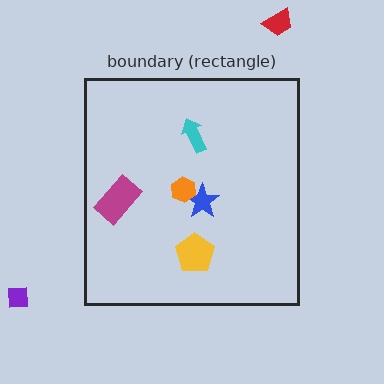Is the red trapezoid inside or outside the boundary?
Outside.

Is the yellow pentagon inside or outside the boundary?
Inside.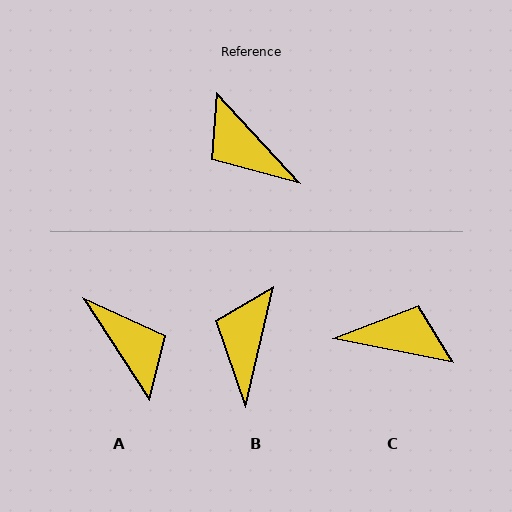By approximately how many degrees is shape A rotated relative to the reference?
Approximately 171 degrees counter-clockwise.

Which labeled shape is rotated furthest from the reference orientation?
A, about 171 degrees away.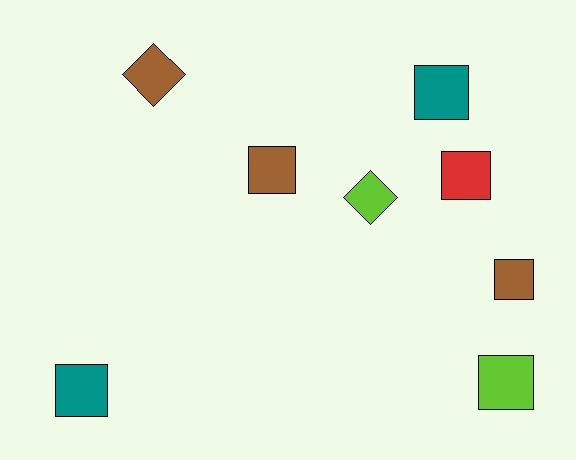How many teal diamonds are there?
There are no teal diamonds.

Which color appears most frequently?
Brown, with 3 objects.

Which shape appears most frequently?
Square, with 6 objects.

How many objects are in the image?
There are 8 objects.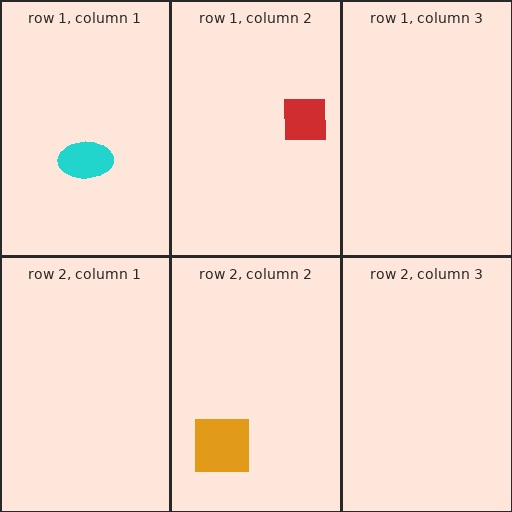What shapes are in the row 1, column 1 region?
The cyan ellipse.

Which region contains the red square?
The row 1, column 2 region.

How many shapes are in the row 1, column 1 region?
1.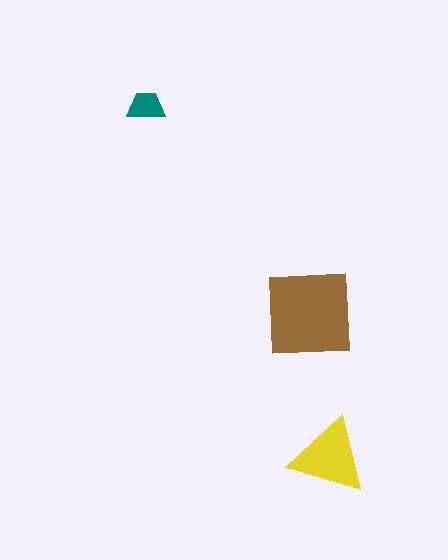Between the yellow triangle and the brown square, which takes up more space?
The brown square.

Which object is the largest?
The brown square.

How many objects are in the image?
There are 3 objects in the image.